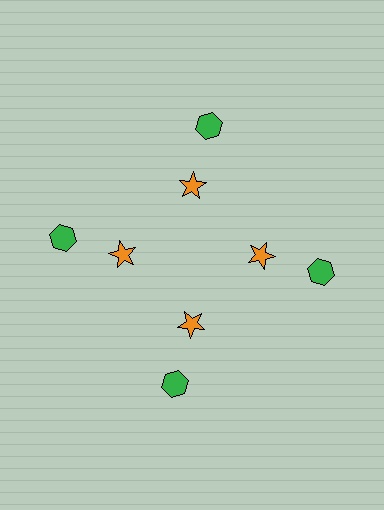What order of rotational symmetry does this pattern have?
This pattern has 4-fold rotational symmetry.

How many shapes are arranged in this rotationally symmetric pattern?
There are 8 shapes, arranged in 4 groups of 2.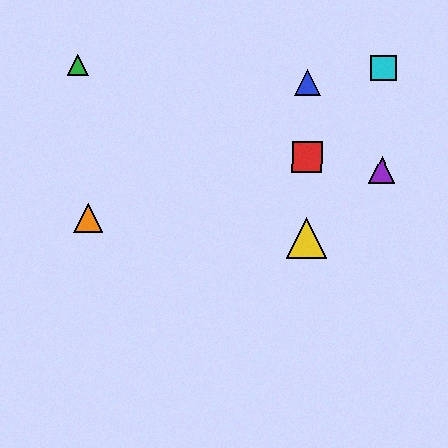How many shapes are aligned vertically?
3 shapes (the red square, the blue triangle, the yellow triangle) are aligned vertically.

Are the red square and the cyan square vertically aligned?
No, the red square is at x≈307 and the cyan square is at x≈384.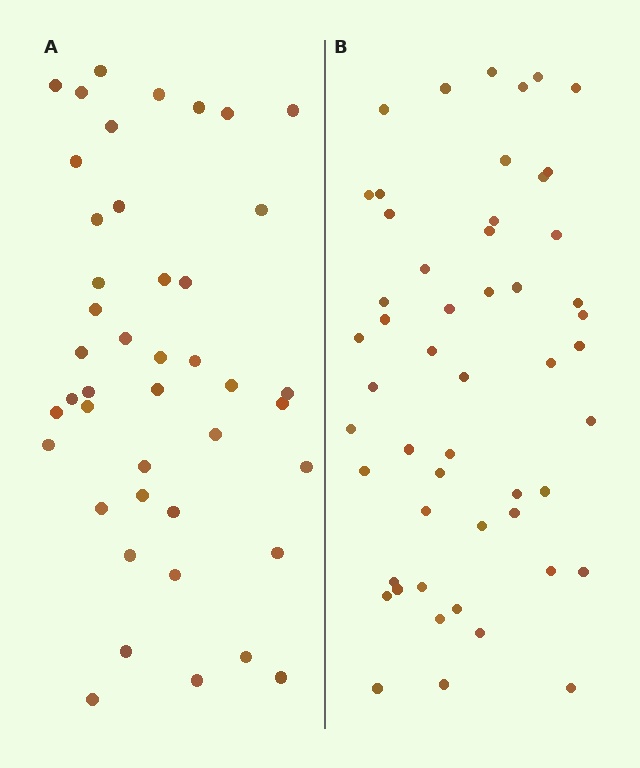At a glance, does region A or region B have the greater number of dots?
Region B (the right region) has more dots.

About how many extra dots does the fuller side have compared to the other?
Region B has roughly 8 or so more dots than region A.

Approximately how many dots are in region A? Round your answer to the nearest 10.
About 40 dots. (The exact count is 43, which rounds to 40.)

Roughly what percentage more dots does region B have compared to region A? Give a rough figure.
About 20% more.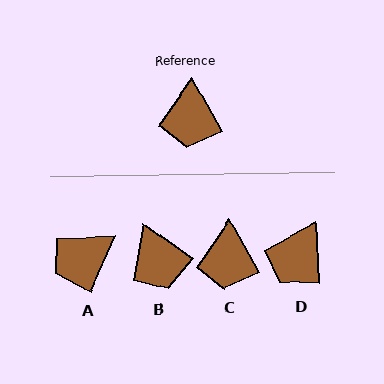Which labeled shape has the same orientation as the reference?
C.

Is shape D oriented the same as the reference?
No, it is off by about 27 degrees.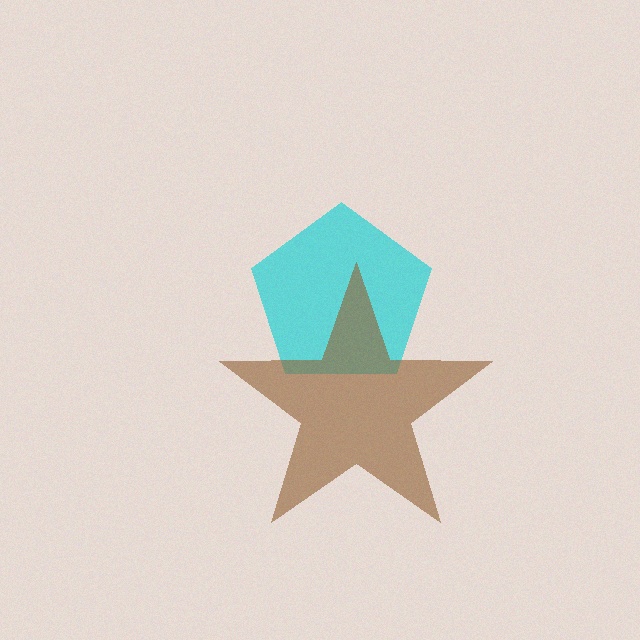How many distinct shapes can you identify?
There are 2 distinct shapes: a cyan pentagon, a brown star.